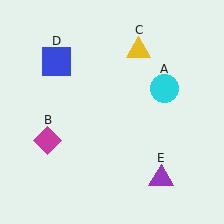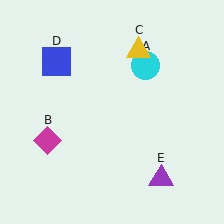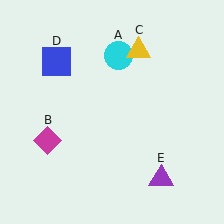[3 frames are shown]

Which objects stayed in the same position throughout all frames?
Magenta diamond (object B) and yellow triangle (object C) and blue square (object D) and purple triangle (object E) remained stationary.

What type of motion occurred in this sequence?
The cyan circle (object A) rotated counterclockwise around the center of the scene.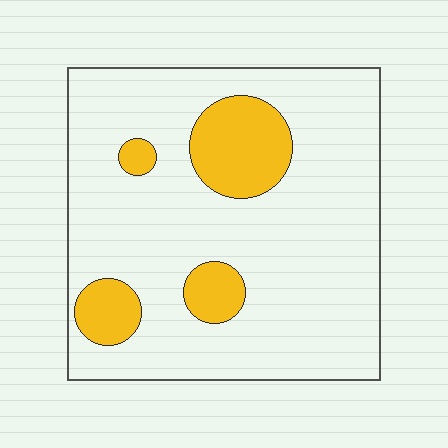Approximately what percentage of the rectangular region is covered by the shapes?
Approximately 15%.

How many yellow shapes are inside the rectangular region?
4.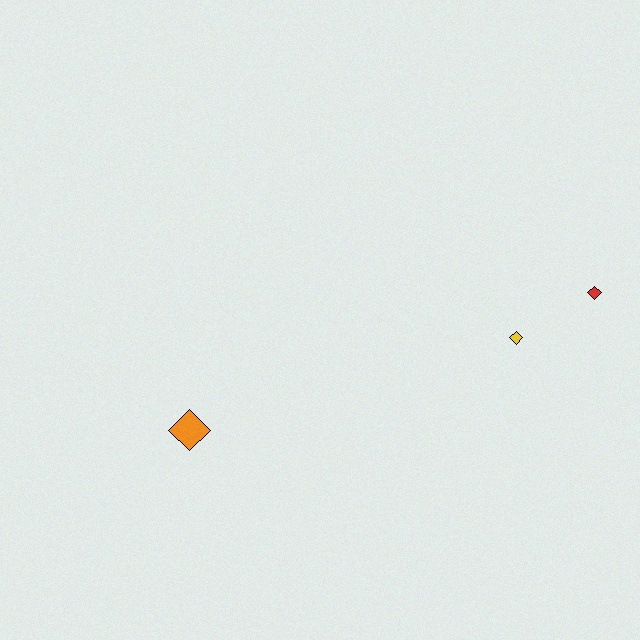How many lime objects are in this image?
There are no lime objects.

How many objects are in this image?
There are 3 objects.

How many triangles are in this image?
There are no triangles.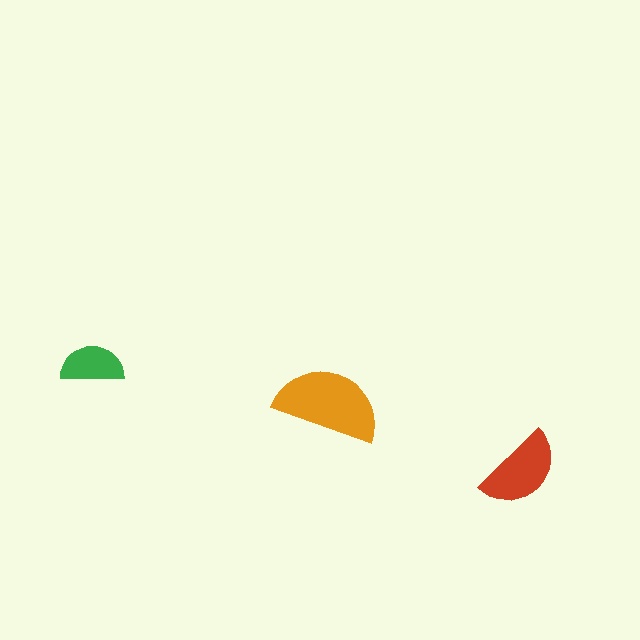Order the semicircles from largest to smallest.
the orange one, the red one, the green one.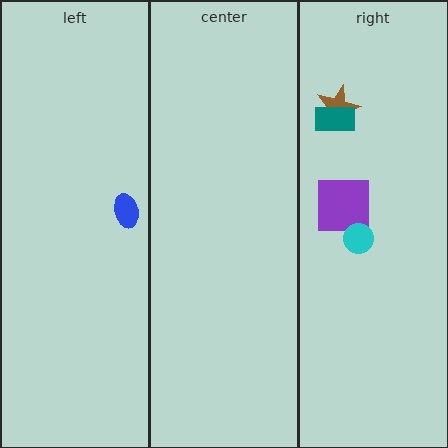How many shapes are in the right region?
4.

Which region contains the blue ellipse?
The left region.